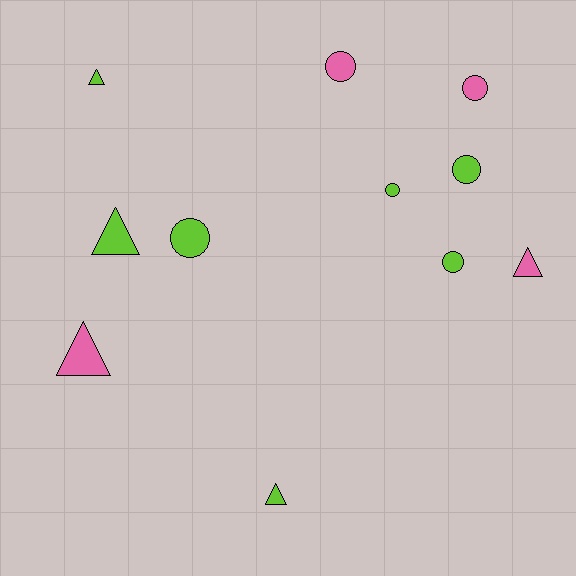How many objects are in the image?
There are 11 objects.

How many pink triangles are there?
There are 2 pink triangles.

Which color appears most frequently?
Lime, with 7 objects.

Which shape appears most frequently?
Circle, with 6 objects.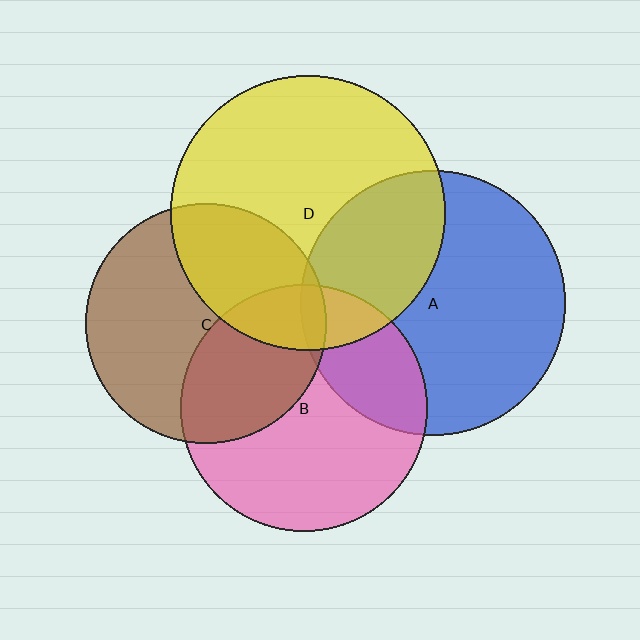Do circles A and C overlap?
Yes.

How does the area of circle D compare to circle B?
Approximately 1.2 times.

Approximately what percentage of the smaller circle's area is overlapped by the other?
Approximately 5%.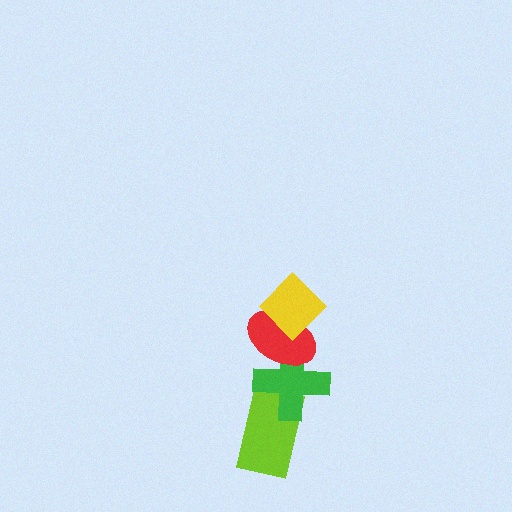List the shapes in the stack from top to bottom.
From top to bottom: the yellow diamond, the red ellipse, the green cross, the lime rectangle.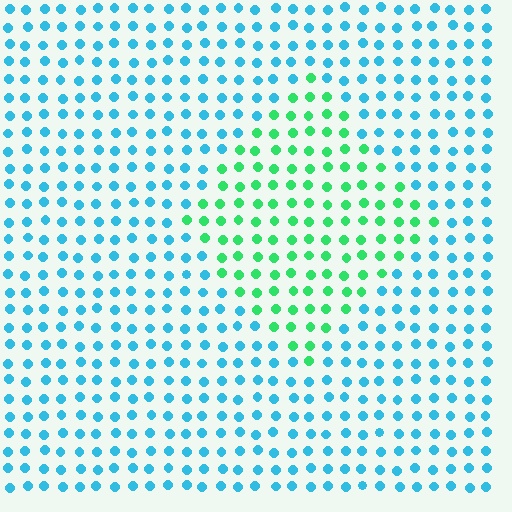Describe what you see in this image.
The image is filled with small cyan elements in a uniform arrangement. A diamond-shaped region is visible where the elements are tinted to a slightly different hue, forming a subtle color boundary.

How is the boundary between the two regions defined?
The boundary is defined purely by a slight shift in hue (about 53 degrees). Spacing, size, and orientation are identical on both sides.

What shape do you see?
I see a diamond.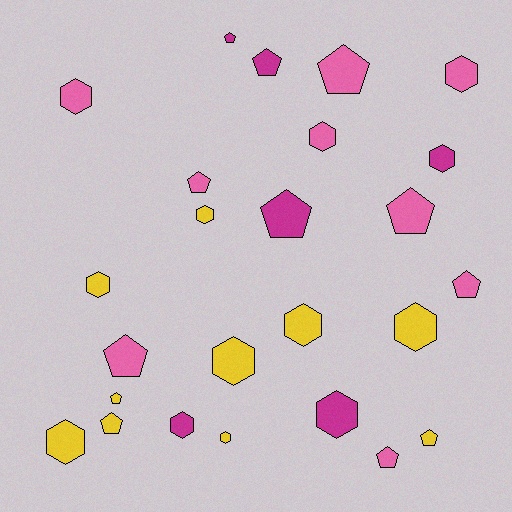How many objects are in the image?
There are 25 objects.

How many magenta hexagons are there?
There are 3 magenta hexagons.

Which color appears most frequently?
Yellow, with 10 objects.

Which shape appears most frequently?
Hexagon, with 13 objects.